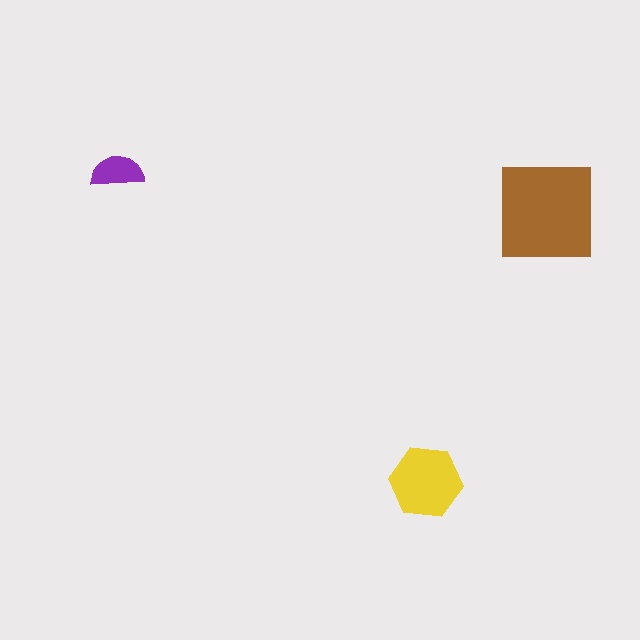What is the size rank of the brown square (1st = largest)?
1st.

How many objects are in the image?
There are 3 objects in the image.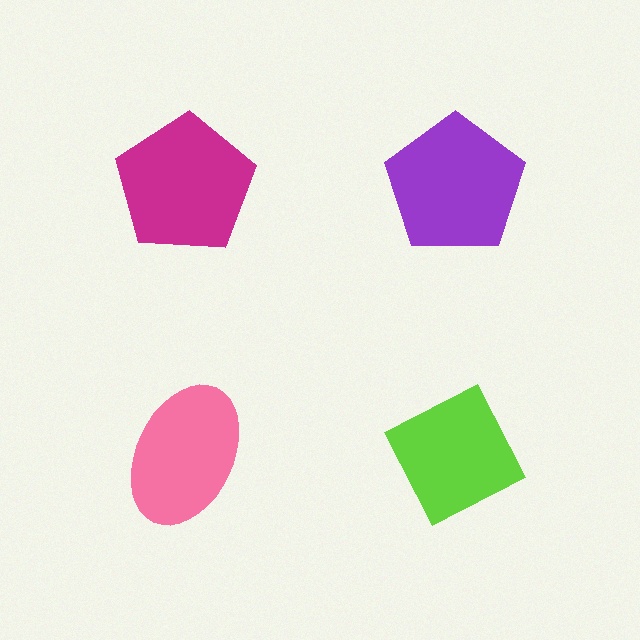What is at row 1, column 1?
A magenta pentagon.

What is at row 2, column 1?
A pink ellipse.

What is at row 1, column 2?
A purple pentagon.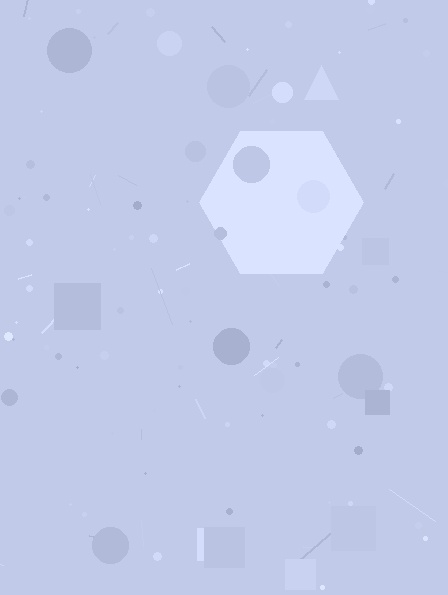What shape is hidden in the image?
A hexagon is hidden in the image.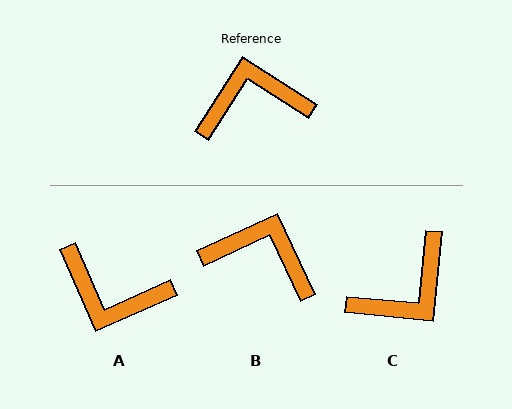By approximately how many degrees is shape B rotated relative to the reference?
Approximately 32 degrees clockwise.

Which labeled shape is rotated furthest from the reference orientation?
C, about 152 degrees away.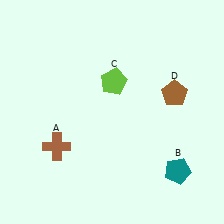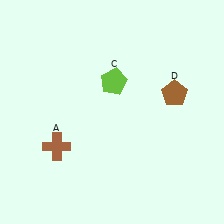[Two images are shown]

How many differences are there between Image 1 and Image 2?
There is 1 difference between the two images.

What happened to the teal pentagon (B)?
The teal pentagon (B) was removed in Image 2. It was in the bottom-right area of Image 1.